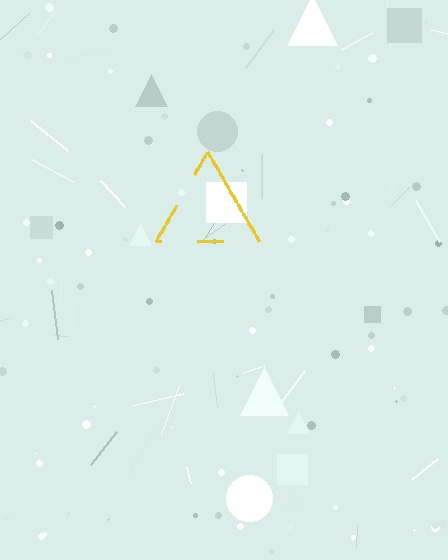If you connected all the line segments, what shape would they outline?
They would outline a triangle.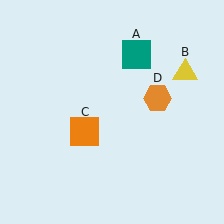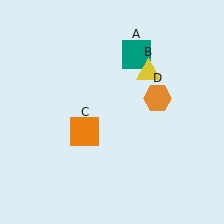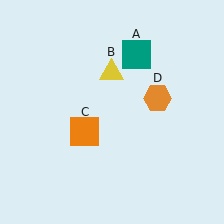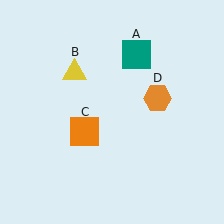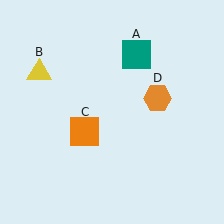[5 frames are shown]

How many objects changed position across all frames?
1 object changed position: yellow triangle (object B).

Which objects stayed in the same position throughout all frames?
Teal square (object A) and orange square (object C) and orange hexagon (object D) remained stationary.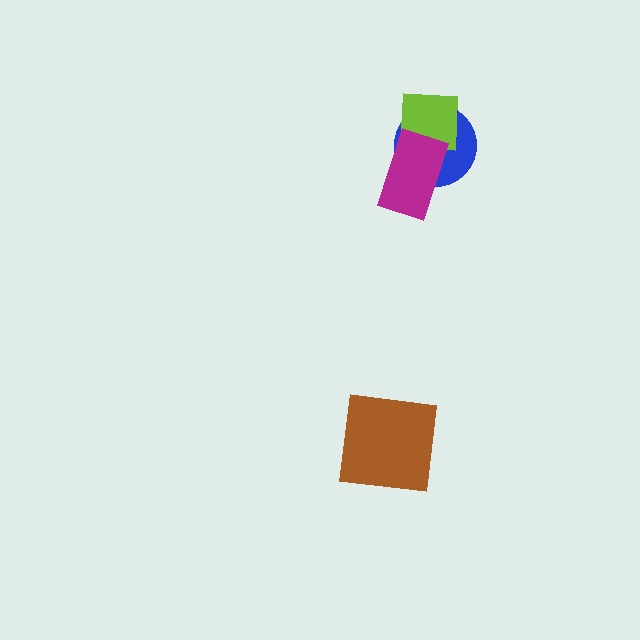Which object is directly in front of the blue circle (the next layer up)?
The lime square is directly in front of the blue circle.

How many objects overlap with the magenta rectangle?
2 objects overlap with the magenta rectangle.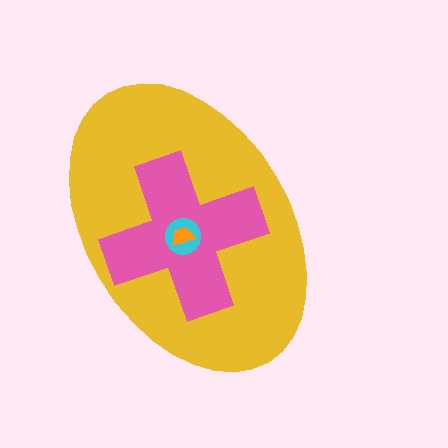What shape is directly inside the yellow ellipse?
The pink cross.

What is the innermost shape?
The orange trapezoid.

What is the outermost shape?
The yellow ellipse.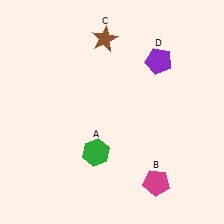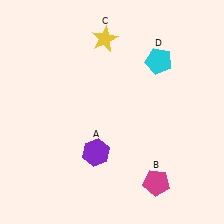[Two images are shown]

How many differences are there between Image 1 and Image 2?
There are 3 differences between the two images.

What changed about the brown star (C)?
In Image 1, C is brown. In Image 2, it changed to yellow.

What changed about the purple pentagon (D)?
In Image 1, D is purple. In Image 2, it changed to cyan.